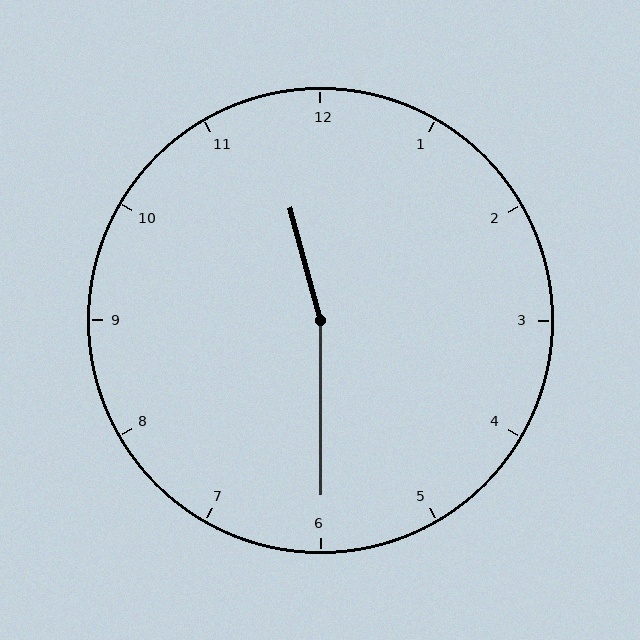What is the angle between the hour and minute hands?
Approximately 165 degrees.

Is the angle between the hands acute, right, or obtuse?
It is obtuse.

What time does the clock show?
11:30.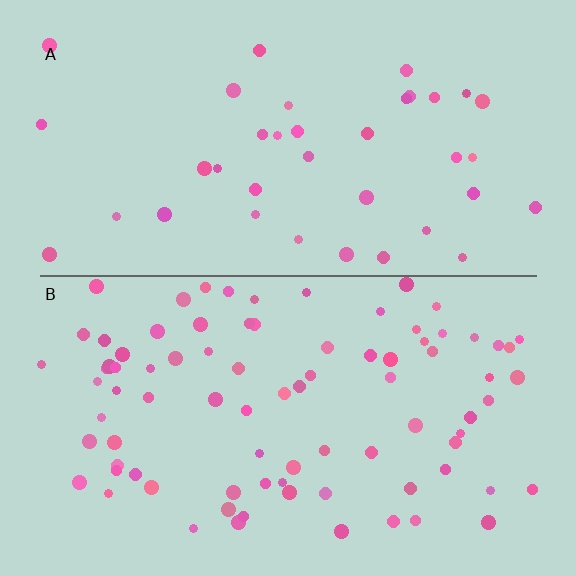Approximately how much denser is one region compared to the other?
Approximately 2.2× — region B over region A.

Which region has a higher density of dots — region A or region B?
B (the bottom).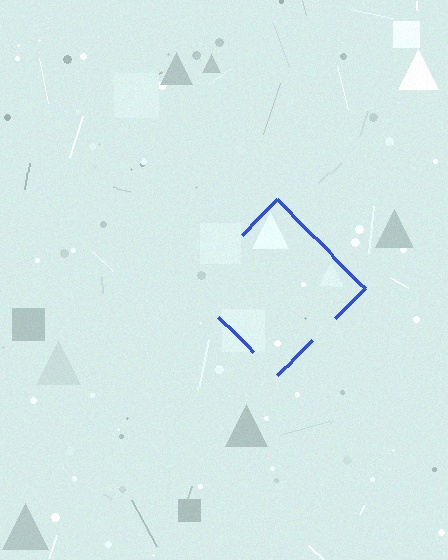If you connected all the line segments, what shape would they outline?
They would outline a diamond.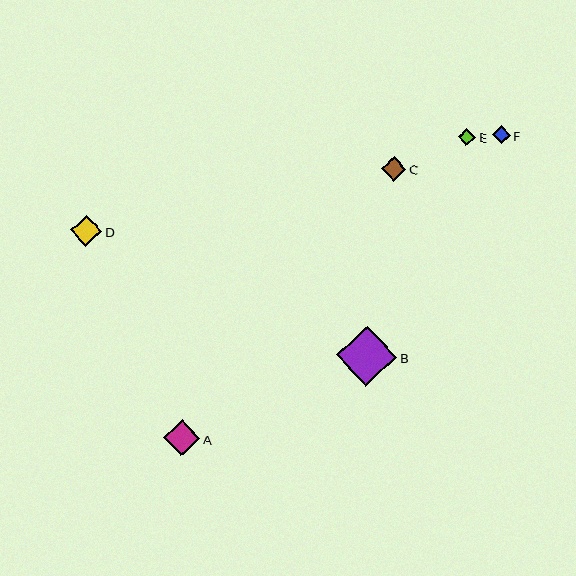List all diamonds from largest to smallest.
From largest to smallest: B, A, D, C, F, E.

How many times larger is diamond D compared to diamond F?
Diamond D is approximately 1.7 times the size of diamond F.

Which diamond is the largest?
Diamond B is the largest with a size of approximately 60 pixels.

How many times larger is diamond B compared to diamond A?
Diamond B is approximately 1.7 times the size of diamond A.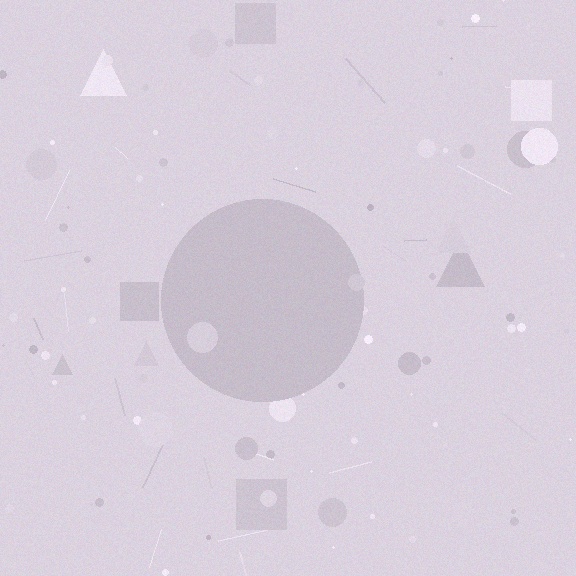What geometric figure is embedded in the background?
A circle is embedded in the background.